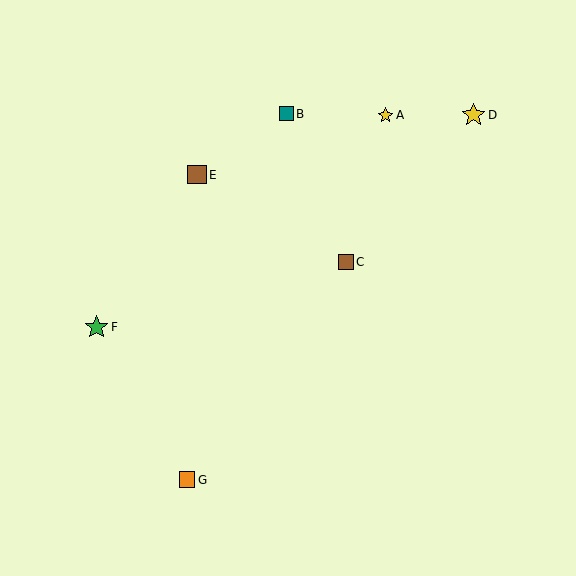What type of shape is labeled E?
Shape E is a brown square.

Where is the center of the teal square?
The center of the teal square is at (286, 114).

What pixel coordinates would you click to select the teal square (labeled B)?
Click at (286, 114) to select the teal square B.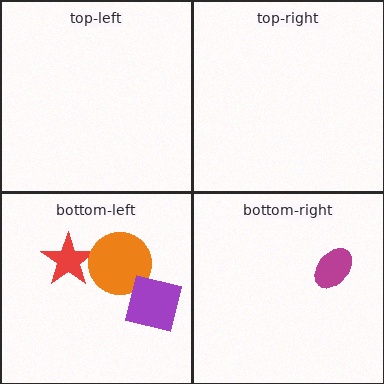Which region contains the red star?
The bottom-left region.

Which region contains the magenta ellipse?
The bottom-right region.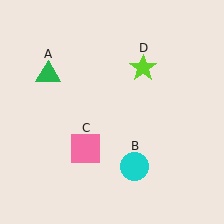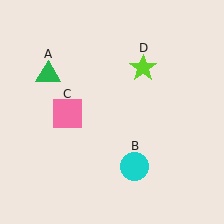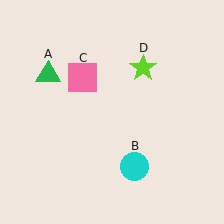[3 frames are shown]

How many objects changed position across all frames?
1 object changed position: pink square (object C).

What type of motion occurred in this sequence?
The pink square (object C) rotated clockwise around the center of the scene.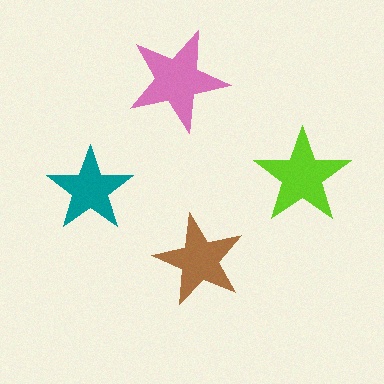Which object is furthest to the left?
The teal star is leftmost.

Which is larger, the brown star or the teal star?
The brown one.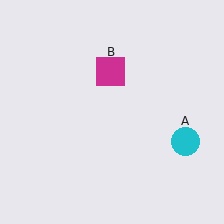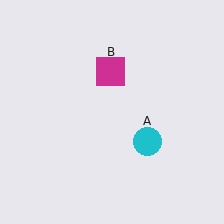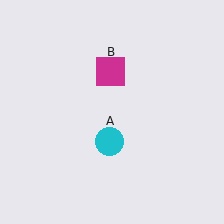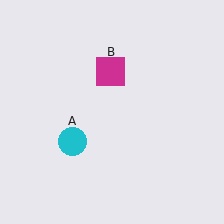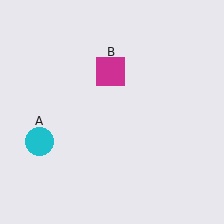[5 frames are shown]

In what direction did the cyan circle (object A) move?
The cyan circle (object A) moved left.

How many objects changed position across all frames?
1 object changed position: cyan circle (object A).